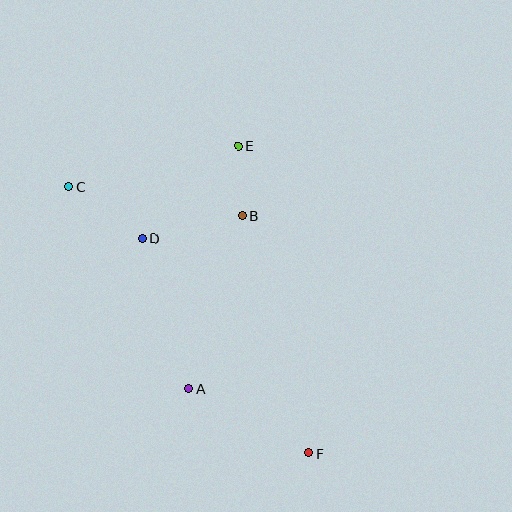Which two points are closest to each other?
Points B and E are closest to each other.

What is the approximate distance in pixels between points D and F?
The distance between D and F is approximately 272 pixels.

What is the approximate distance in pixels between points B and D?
The distance between B and D is approximately 103 pixels.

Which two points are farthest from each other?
Points C and F are farthest from each other.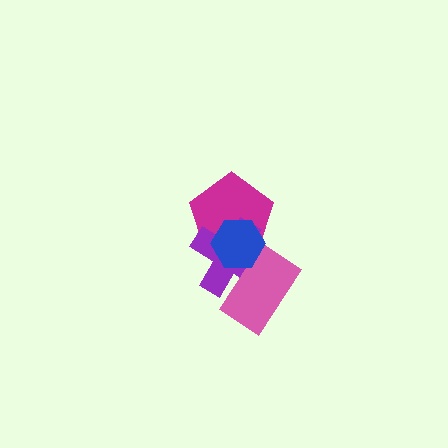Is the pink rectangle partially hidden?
Yes, it is partially covered by another shape.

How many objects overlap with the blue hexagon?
3 objects overlap with the blue hexagon.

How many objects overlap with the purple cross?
3 objects overlap with the purple cross.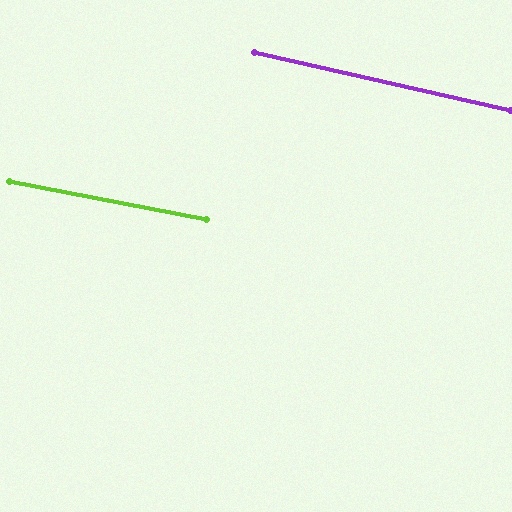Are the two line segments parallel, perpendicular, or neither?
Parallel — their directions differ by only 2.0°.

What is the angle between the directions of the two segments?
Approximately 2 degrees.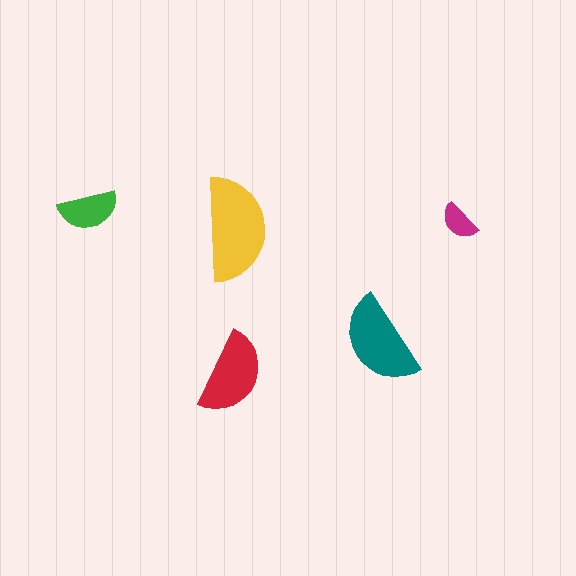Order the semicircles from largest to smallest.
the yellow one, the teal one, the red one, the green one, the magenta one.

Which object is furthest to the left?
The green semicircle is leftmost.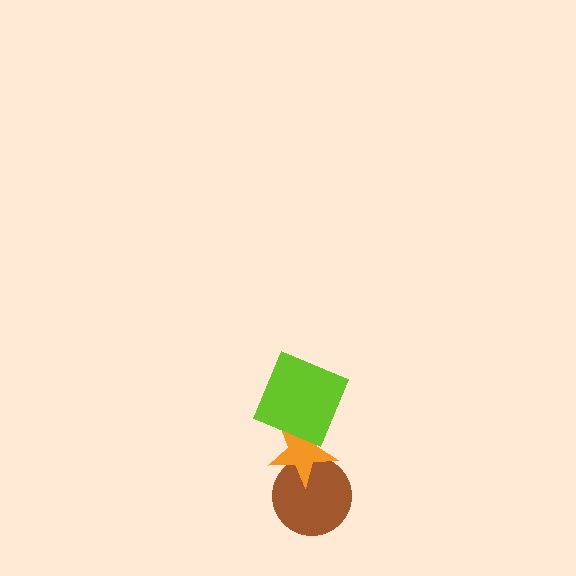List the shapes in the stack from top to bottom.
From top to bottom: the lime square, the orange star, the brown circle.